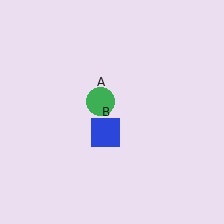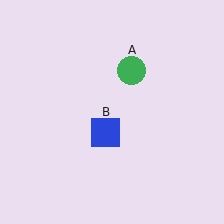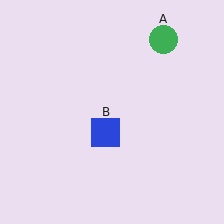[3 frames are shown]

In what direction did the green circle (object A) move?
The green circle (object A) moved up and to the right.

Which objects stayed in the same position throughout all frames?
Blue square (object B) remained stationary.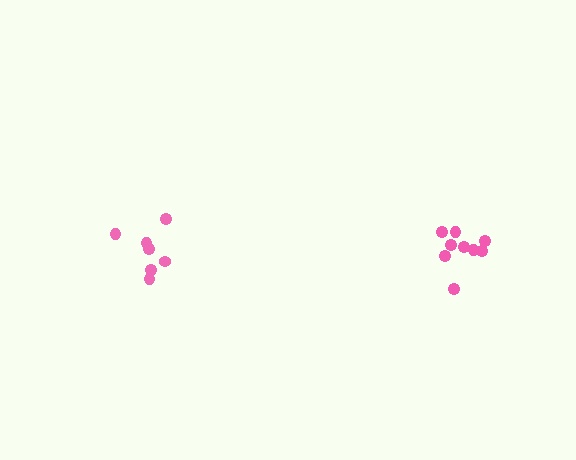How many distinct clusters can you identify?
There are 2 distinct clusters.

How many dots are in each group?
Group 1: 7 dots, Group 2: 9 dots (16 total).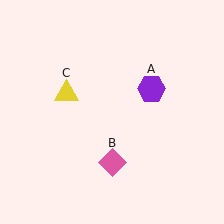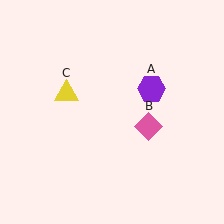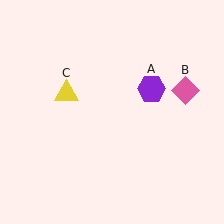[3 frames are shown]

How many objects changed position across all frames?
1 object changed position: pink diamond (object B).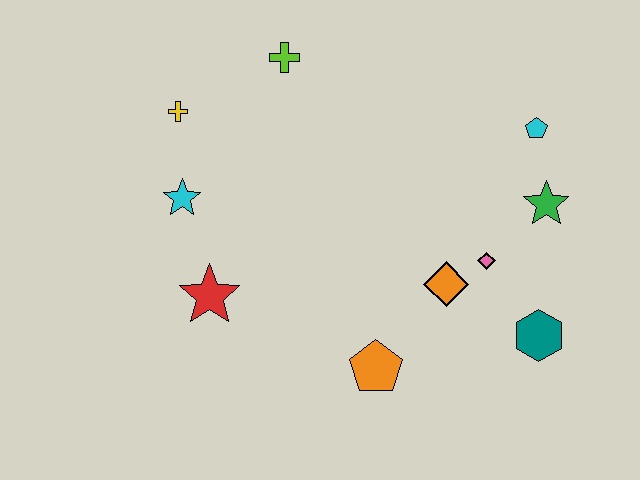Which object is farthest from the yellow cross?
The teal hexagon is farthest from the yellow cross.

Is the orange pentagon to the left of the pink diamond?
Yes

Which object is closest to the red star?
The cyan star is closest to the red star.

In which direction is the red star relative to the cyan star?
The red star is below the cyan star.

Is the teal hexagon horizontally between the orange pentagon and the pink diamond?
No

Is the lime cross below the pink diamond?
No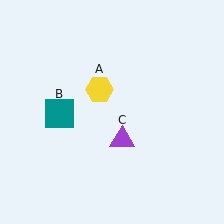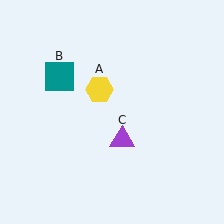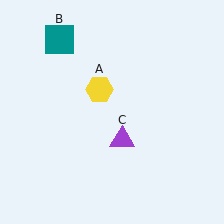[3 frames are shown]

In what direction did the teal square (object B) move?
The teal square (object B) moved up.